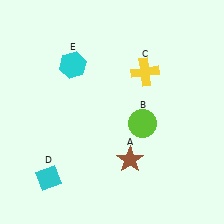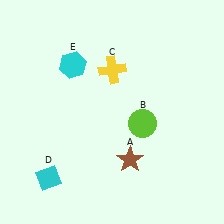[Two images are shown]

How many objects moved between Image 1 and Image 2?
1 object moved between the two images.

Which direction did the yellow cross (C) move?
The yellow cross (C) moved left.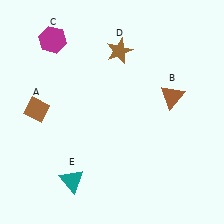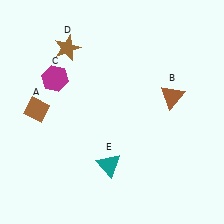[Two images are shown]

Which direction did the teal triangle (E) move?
The teal triangle (E) moved right.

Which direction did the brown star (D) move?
The brown star (D) moved left.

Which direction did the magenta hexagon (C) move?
The magenta hexagon (C) moved down.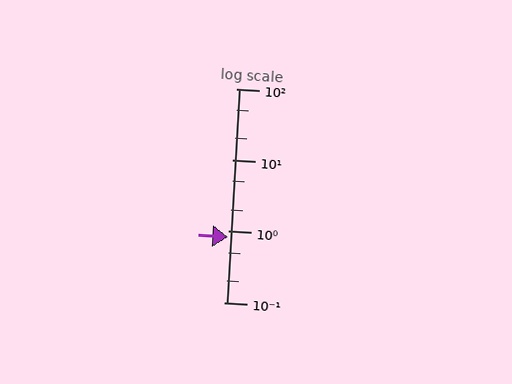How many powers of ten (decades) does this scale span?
The scale spans 3 decades, from 0.1 to 100.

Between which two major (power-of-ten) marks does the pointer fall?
The pointer is between 0.1 and 1.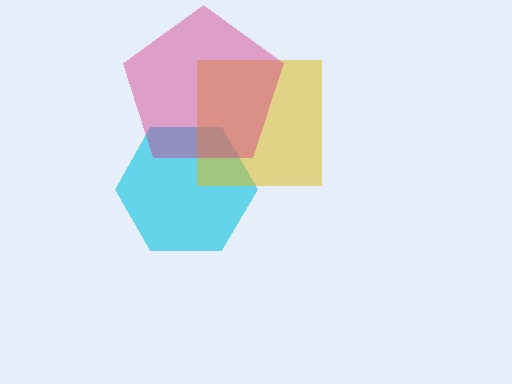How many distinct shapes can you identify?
There are 3 distinct shapes: a cyan hexagon, a yellow square, a magenta pentagon.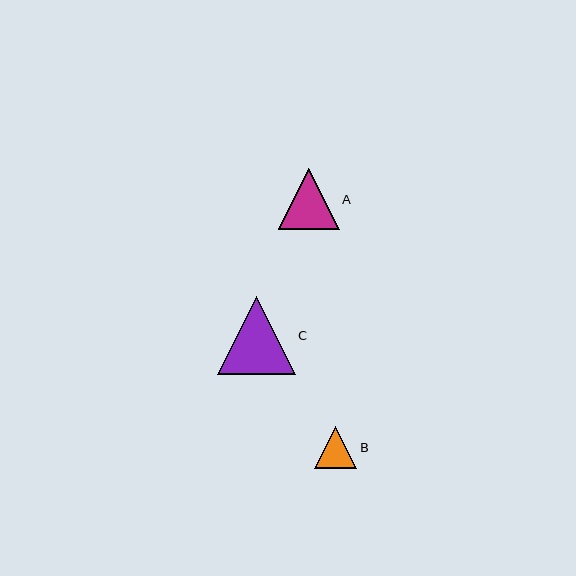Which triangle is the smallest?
Triangle B is the smallest with a size of approximately 42 pixels.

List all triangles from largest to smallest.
From largest to smallest: C, A, B.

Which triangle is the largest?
Triangle C is the largest with a size of approximately 78 pixels.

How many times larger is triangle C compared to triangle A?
Triangle C is approximately 1.3 times the size of triangle A.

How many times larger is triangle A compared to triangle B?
Triangle A is approximately 1.4 times the size of triangle B.